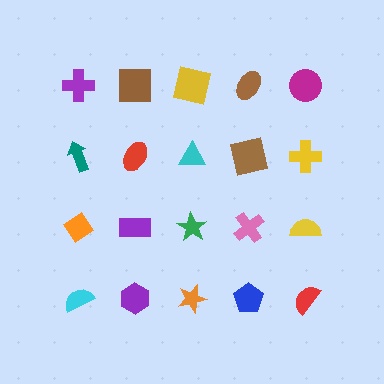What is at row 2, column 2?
A red ellipse.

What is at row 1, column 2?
A brown square.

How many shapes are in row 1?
5 shapes.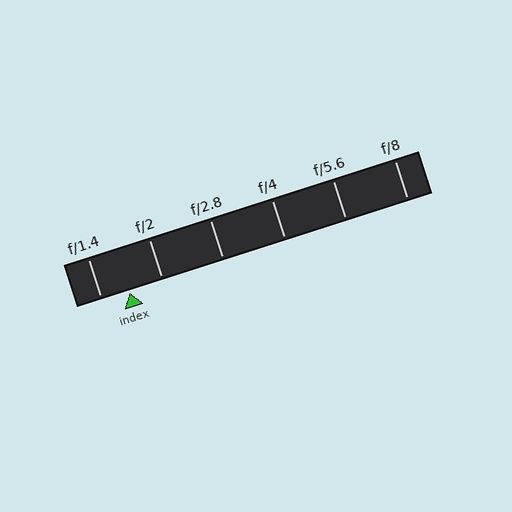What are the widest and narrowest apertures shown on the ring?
The widest aperture shown is f/1.4 and the narrowest is f/8.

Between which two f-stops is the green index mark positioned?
The index mark is between f/1.4 and f/2.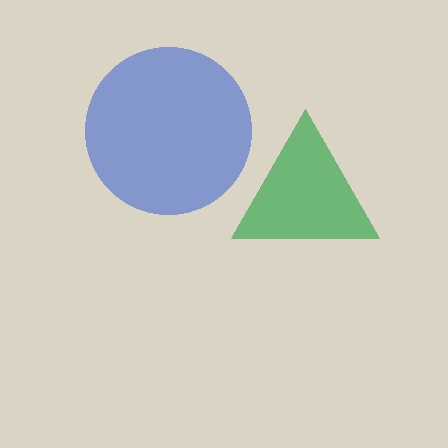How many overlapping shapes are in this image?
There are 2 overlapping shapes in the image.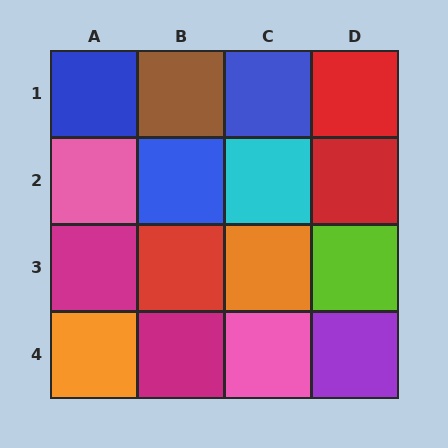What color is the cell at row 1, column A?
Blue.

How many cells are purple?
1 cell is purple.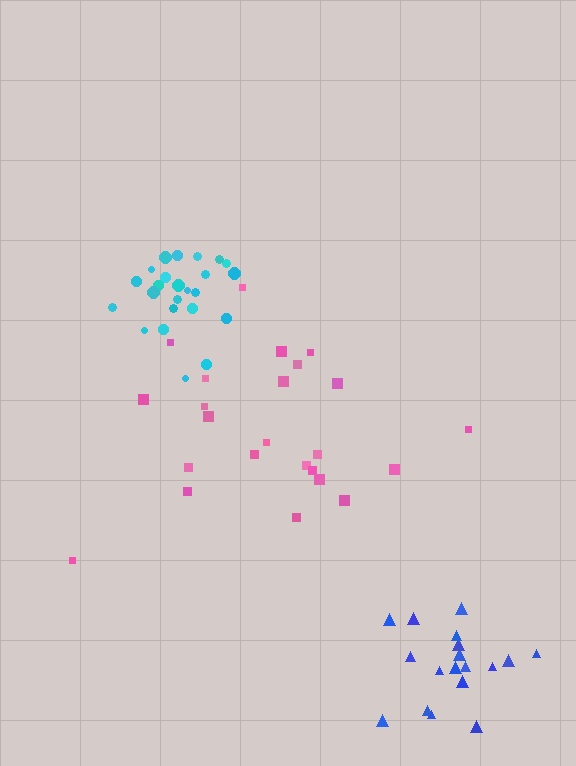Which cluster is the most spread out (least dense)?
Pink.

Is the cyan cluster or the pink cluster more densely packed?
Cyan.